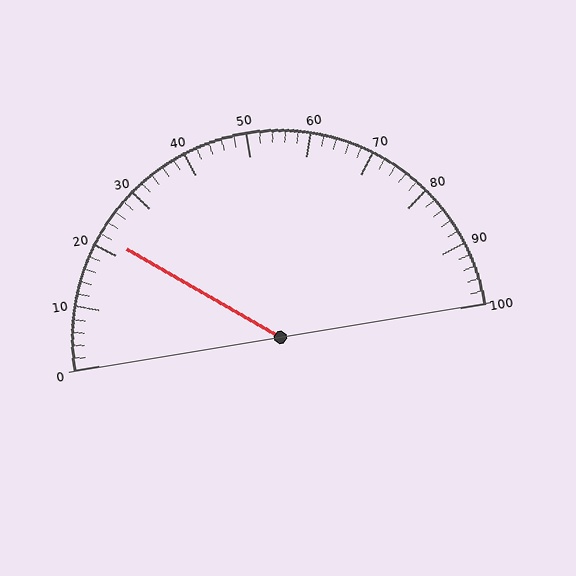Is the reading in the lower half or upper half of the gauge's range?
The reading is in the lower half of the range (0 to 100).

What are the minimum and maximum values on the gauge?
The gauge ranges from 0 to 100.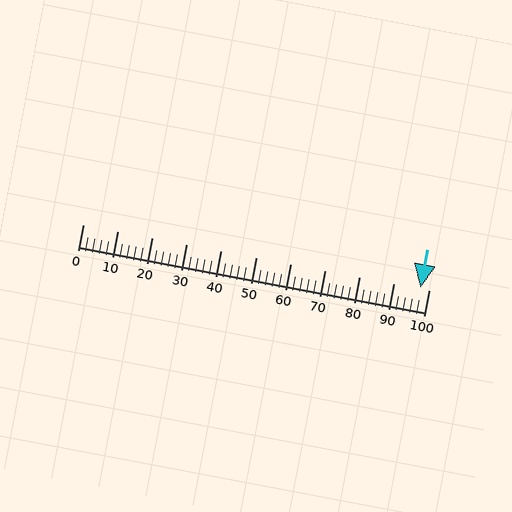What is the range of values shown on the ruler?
The ruler shows values from 0 to 100.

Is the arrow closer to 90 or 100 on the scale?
The arrow is closer to 100.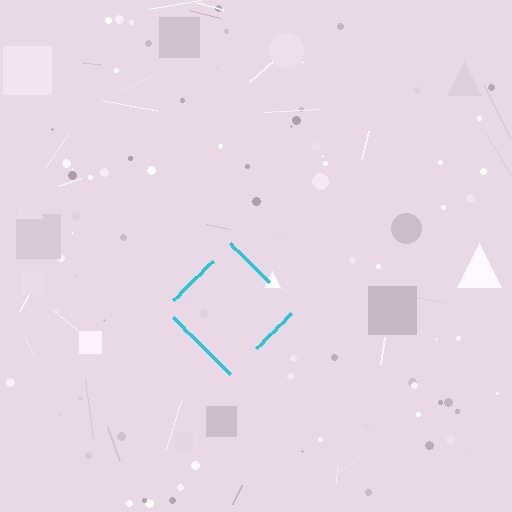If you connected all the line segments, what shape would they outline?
They would outline a diamond.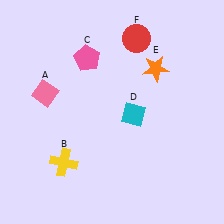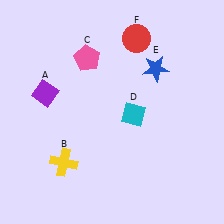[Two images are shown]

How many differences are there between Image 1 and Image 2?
There are 2 differences between the two images.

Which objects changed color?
A changed from pink to purple. E changed from orange to blue.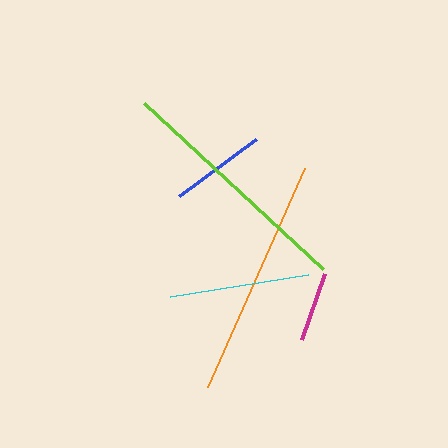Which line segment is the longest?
The lime line is the longest at approximately 244 pixels.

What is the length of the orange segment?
The orange segment is approximately 239 pixels long.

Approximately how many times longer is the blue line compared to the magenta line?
The blue line is approximately 1.4 times the length of the magenta line.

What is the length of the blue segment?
The blue segment is approximately 97 pixels long.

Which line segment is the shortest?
The magenta line is the shortest at approximately 69 pixels.